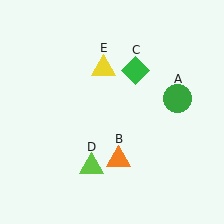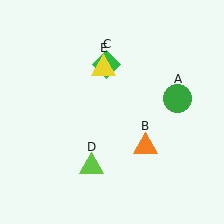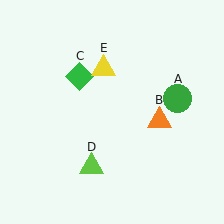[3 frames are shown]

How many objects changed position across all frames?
2 objects changed position: orange triangle (object B), green diamond (object C).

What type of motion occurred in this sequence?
The orange triangle (object B), green diamond (object C) rotated counterclockwise around the center of the scene.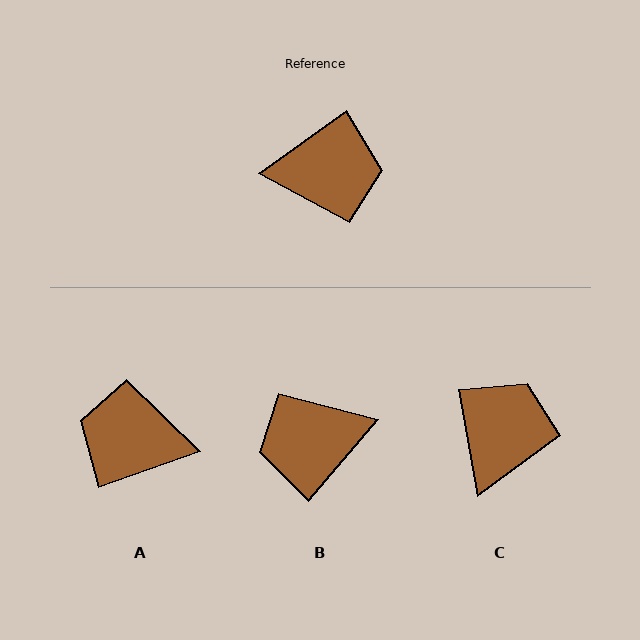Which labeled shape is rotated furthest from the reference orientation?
B, about 166 degrees away.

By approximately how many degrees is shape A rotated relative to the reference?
Approximately 164 degrees counter-clockwise.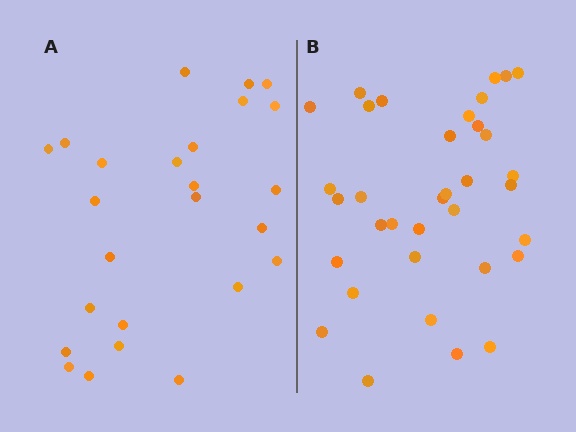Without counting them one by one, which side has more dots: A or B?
Region B (the right region) has more dots.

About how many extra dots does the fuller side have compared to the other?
Region B has roughly 10 or so more dots than region A.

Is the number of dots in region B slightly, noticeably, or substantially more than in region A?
Region B has noticeably more, but not dramatically so. The ratio is roughly 1.4 to 1.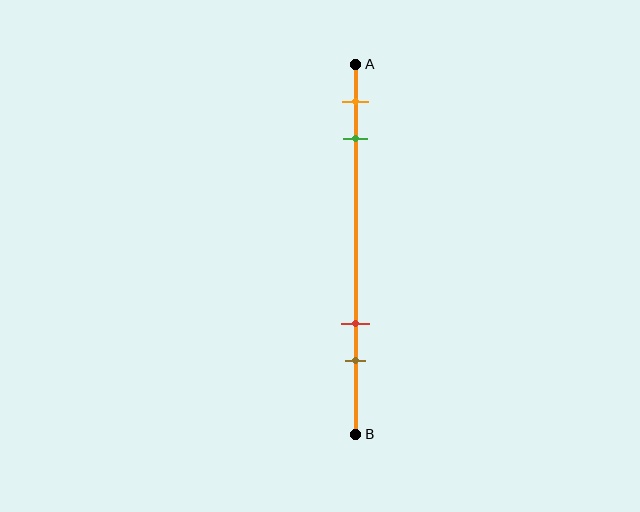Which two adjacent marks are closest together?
The orange and green marks are the closest adjacent pair.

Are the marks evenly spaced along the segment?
No, the marks are not evenly spaced.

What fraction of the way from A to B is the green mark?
The green mark is approximately 20% (0.2) of the way from A to B.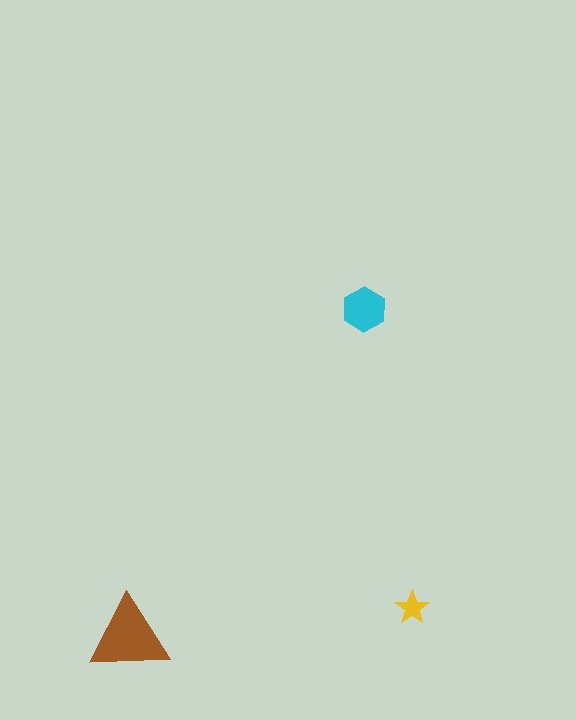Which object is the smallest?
The yellow star.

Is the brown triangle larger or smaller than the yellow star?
Larger.